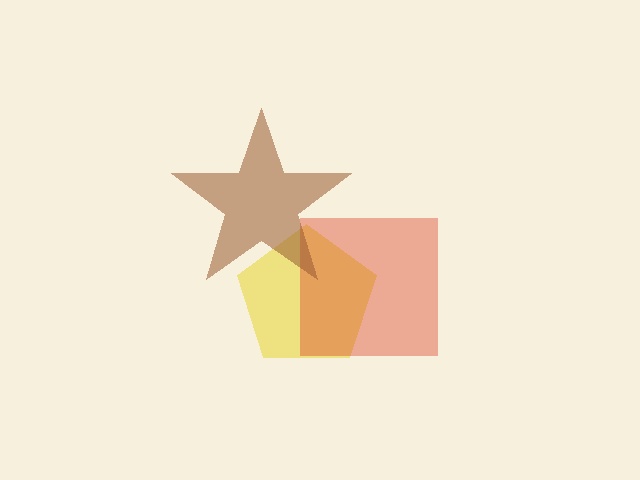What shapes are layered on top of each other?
The layered shapes are: a yellow pentagon, a red square, a brown star.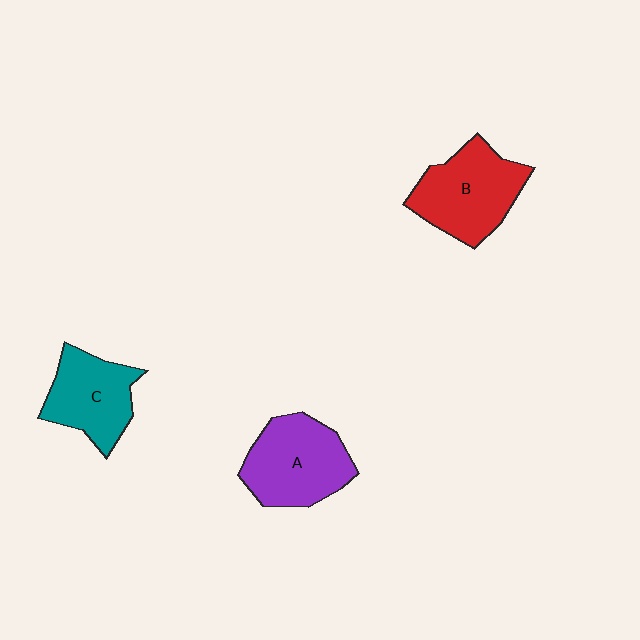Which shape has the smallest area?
Shape C (teal).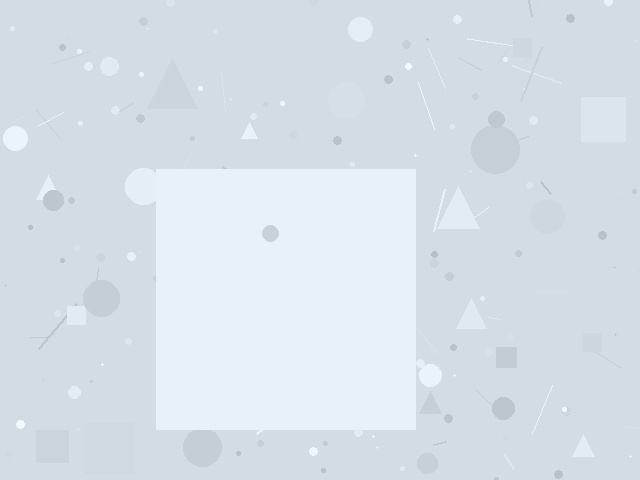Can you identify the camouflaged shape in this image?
The camouflaged shape is a square.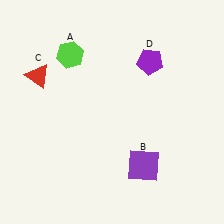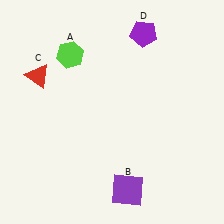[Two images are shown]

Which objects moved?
The objects that moved are: the purple square (B), the purple pentagon (D).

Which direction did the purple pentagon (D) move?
The purple pentagon (D) moved up.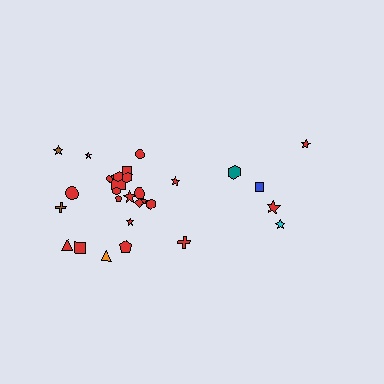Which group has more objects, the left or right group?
The left group.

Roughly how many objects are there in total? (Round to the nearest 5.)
Roughly 30 objects in total.